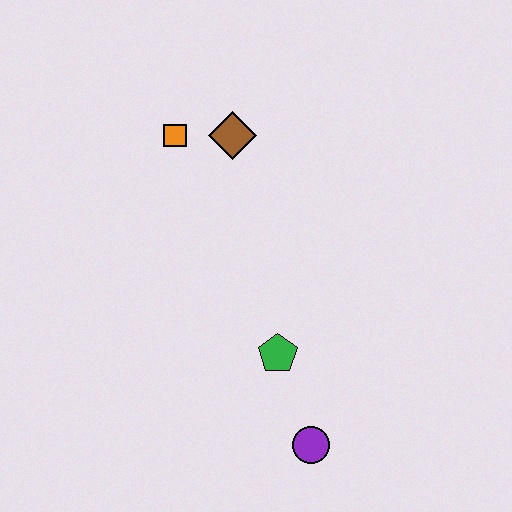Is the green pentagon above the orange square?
No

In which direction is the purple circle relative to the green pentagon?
The purple circle is below the green pentagon.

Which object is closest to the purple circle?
The green pentagon is closest to the purple circle.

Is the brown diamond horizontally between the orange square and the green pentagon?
Yes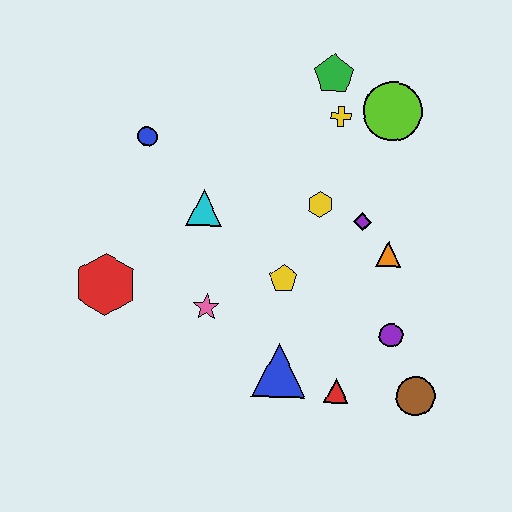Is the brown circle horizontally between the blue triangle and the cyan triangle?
No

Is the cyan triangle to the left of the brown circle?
Yes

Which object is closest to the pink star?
The yellow pentagon is closest to the pink star.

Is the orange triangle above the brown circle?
Yes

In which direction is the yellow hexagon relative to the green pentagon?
The yellow hexagon is below the green pentagon.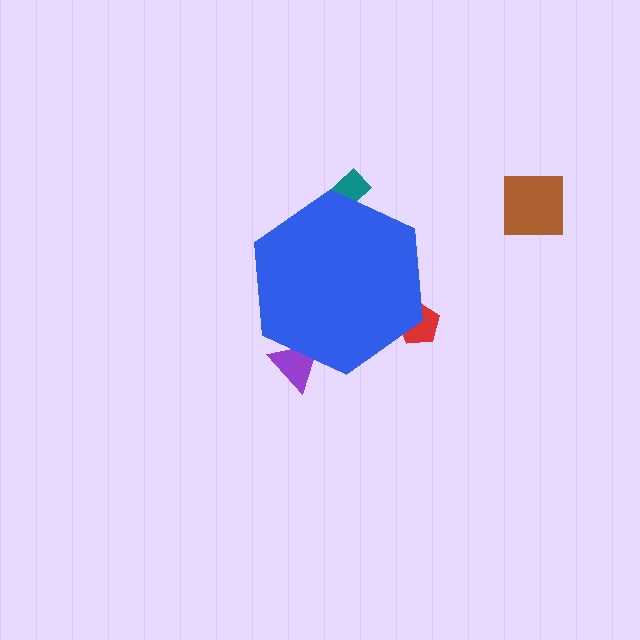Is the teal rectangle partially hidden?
Yes, the teal rectangle is partially hidden behind the blue hexagon.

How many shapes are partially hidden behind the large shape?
3 shapes are partially hidden.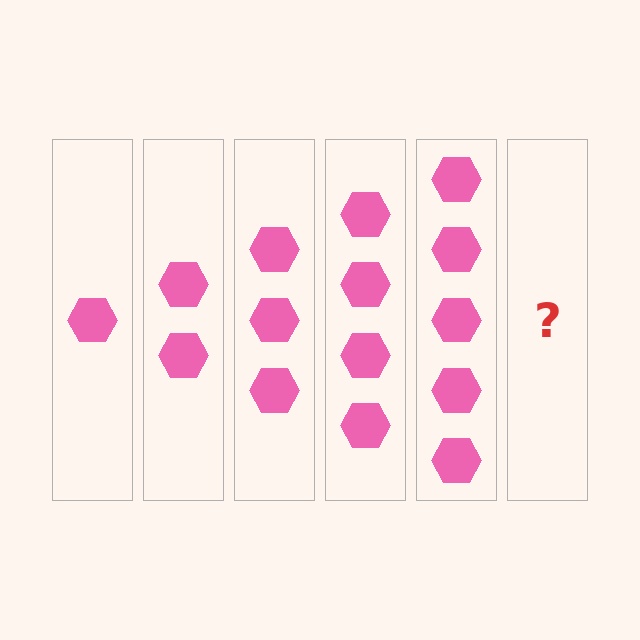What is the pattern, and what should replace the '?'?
The pattern is that each step adds one more hexagon. The '?' should be 6 hexagons.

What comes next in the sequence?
The next element should be 6 hexagons.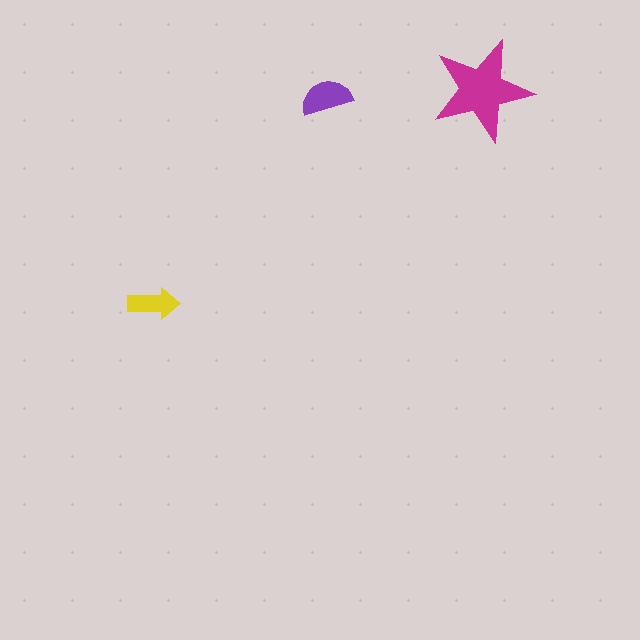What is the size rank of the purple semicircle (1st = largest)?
2nd.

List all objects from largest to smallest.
The magenta star, the purple semicircle, the yellow arrow.